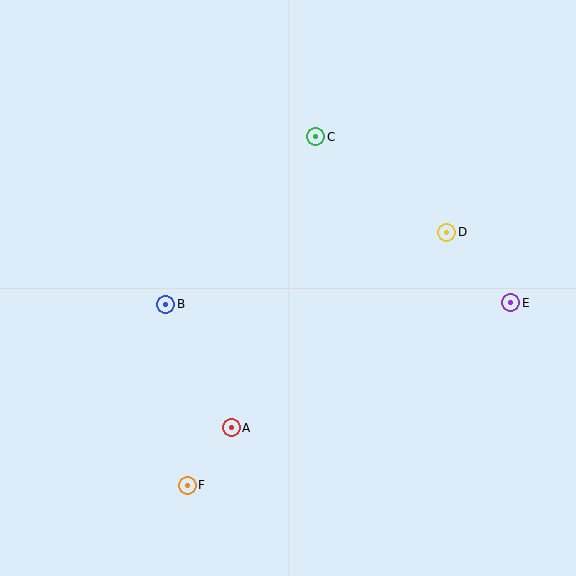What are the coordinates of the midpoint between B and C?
The midpoint between B and C is at (241, 221).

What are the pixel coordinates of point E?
Point E is at (511, 303).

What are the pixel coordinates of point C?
Point C is at (316, 137).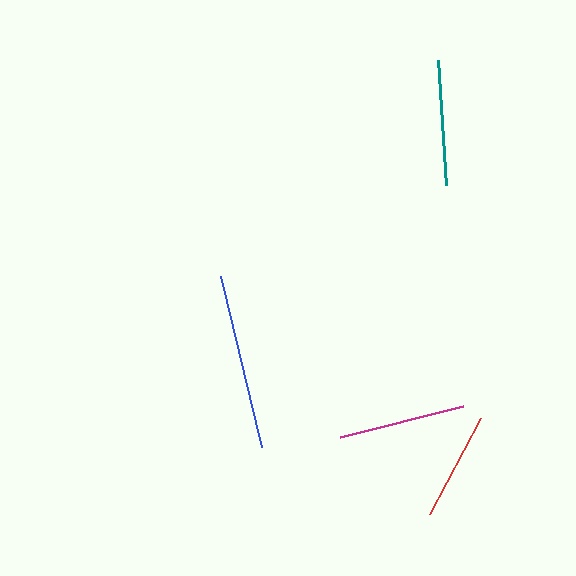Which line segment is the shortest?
The red line is the shortest at approximately 109 pixels.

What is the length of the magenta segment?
The magenta segment is approximately 127 pixels long.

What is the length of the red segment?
The red segment is approximately 109 pixels long.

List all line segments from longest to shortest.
From longest to shortest: blue, magenta, teal, red.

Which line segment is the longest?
The blue line is the longest at approximately 176 pixels.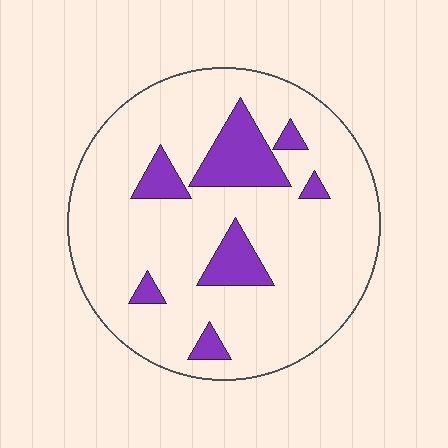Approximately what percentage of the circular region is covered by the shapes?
Approximately 15%.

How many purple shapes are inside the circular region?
7.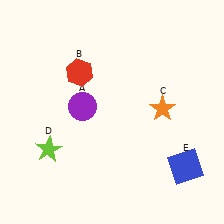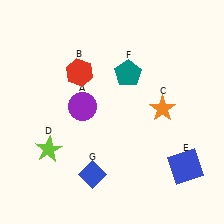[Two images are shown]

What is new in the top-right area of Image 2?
A teal pentagon (F) was added in the top-right area of Image 2.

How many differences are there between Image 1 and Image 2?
There are 2 differences between the two images.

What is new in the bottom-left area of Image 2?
A blue diamond (G) was added in the bottom-left area of Image 2.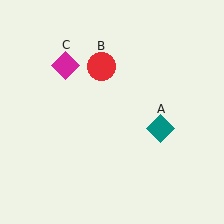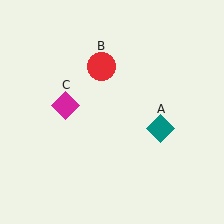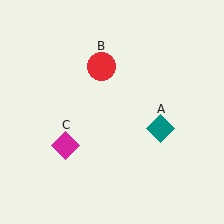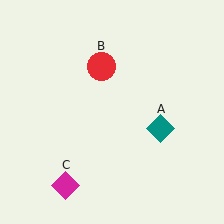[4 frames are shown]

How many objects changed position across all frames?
1 object changed position: magenta diamond (object C).